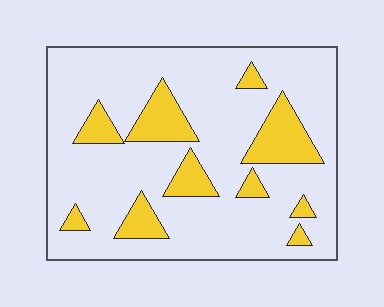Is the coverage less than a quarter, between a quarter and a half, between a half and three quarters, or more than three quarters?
Less than a quarter.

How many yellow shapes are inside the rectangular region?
10.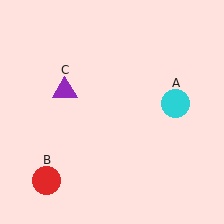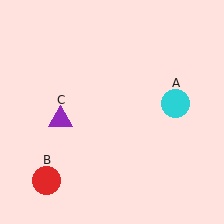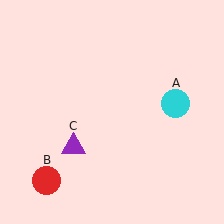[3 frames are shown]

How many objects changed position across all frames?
1 object changed position: purple triangle (object C).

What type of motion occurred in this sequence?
The purple triangle (object C) rotated counterclockwise around the center of the scene.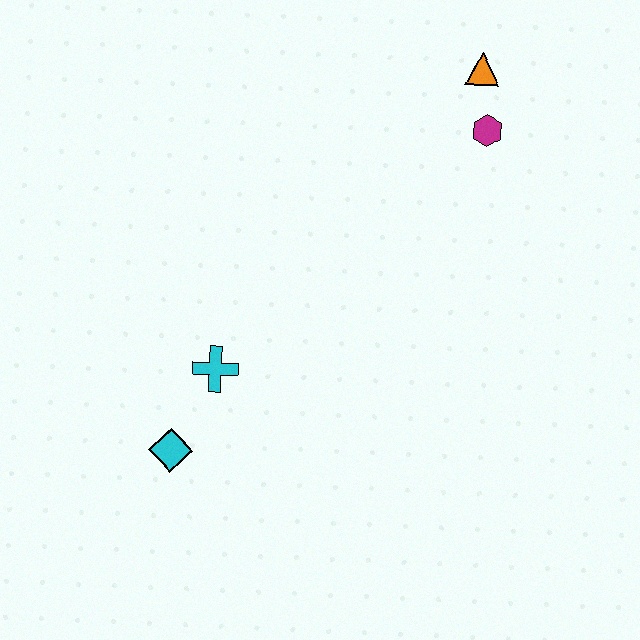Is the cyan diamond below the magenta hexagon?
Yes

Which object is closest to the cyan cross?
The cyan diamond is closest to the cyan cross.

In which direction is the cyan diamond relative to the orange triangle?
The cyan diamond is below the orange triangle.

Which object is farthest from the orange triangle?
The cyan diamond is farthest from the orange triangle.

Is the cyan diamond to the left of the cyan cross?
Yes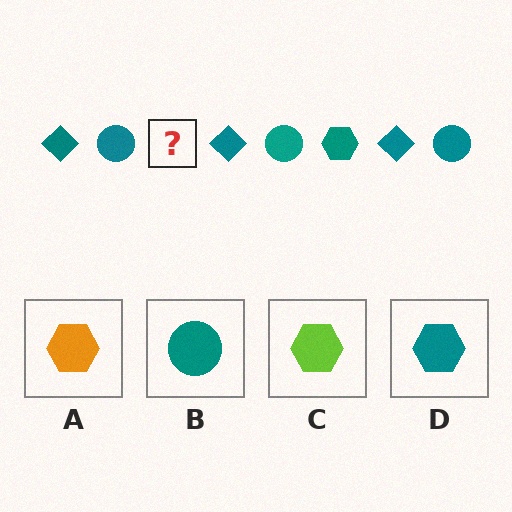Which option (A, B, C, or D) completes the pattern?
D.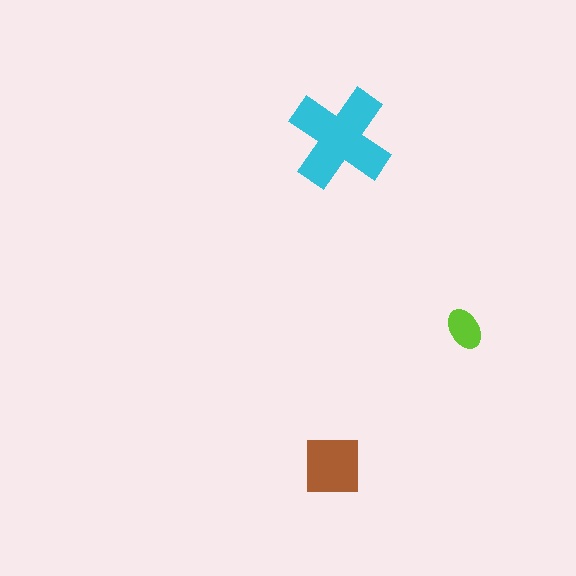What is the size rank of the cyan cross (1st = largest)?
1st.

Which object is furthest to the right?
The lime ellipse is rightmost.